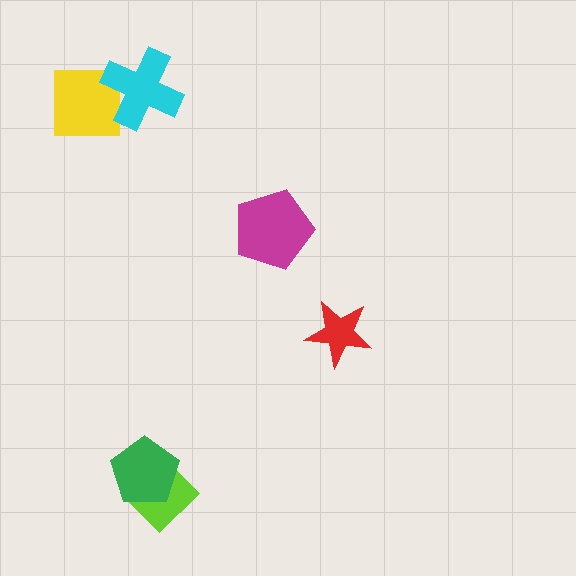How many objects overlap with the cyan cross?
1 object overlaps with the cyan cross.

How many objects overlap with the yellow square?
1 object overlaps with the yellow square.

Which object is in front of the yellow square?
The cyan cross is in front of the yellow square.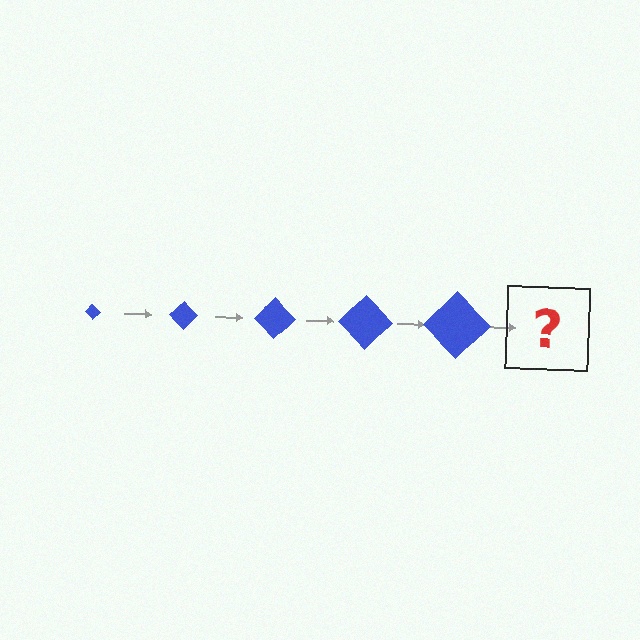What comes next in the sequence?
The next element should be a blue diamond, larger than the previous one.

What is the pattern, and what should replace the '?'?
The pattern is that the diamond gets progressively larger each step. The '?' should be a blue diamond, larger than the previous one.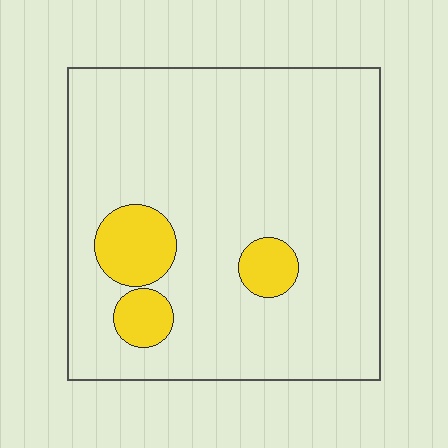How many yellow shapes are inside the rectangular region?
3.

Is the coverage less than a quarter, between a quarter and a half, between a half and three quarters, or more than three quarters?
Less than a quarter.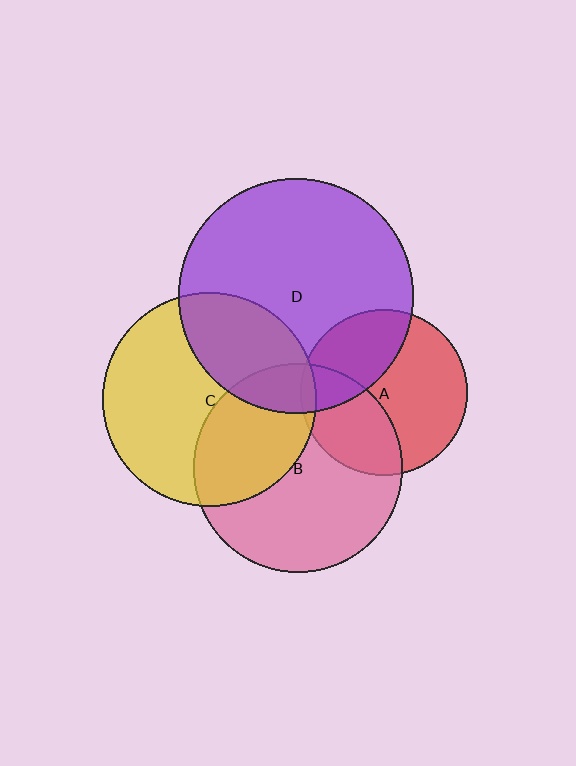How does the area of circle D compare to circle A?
Approximately 2.0 times.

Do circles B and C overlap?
Yes.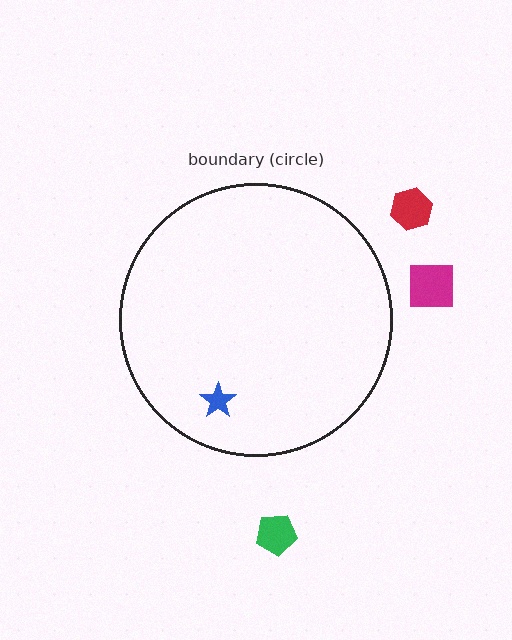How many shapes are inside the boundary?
1 inside, 3 outside.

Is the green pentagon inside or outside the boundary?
Outside.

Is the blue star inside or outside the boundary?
Inside.